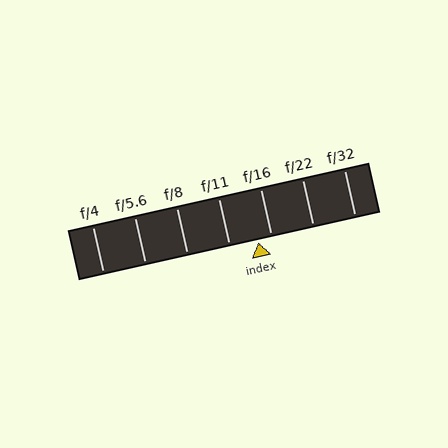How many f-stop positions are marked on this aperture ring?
There are 7 f-stop positions marked.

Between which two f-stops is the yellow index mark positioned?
The index mark is between f/11 and f/16.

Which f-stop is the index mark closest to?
The index mark is closest to f/16.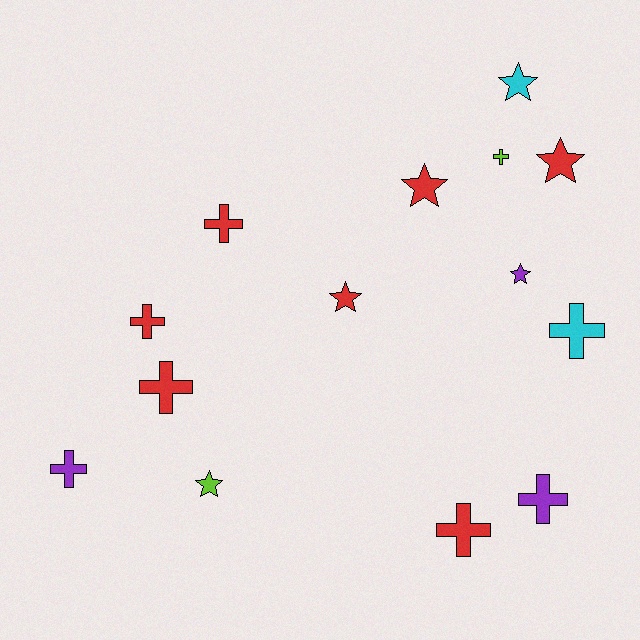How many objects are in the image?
There are 14 objects.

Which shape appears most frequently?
Cross, with 8 objects.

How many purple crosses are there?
There are 2 purple crosses.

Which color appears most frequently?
Red, with 7 objects.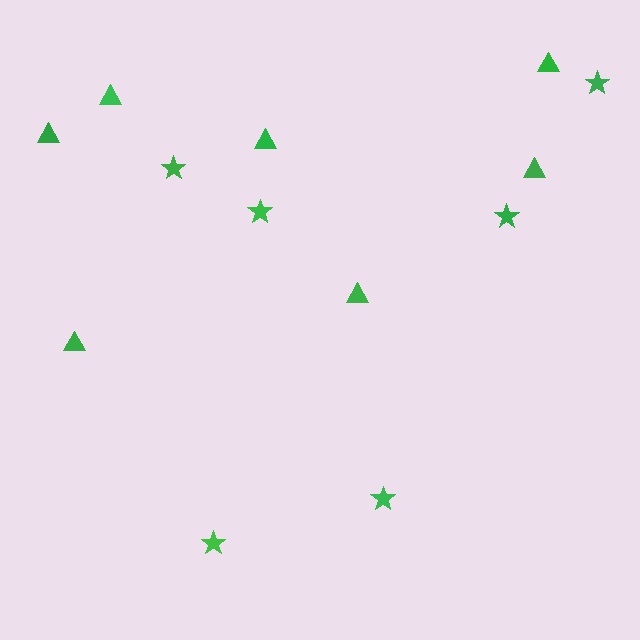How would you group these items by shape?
There are 2 groups: one group of stars (6) and one group of triangles (7).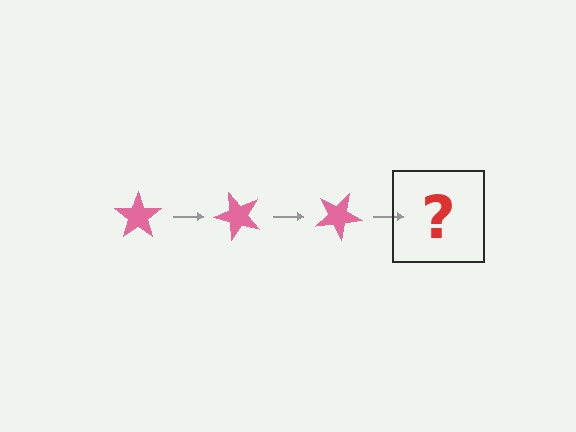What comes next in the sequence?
The next element should be a pink star rotated 150 degrees.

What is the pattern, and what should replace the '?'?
The pattern is that the star rotates 50 degrees each step. The '?' should be a pink star rotated 150 degrees.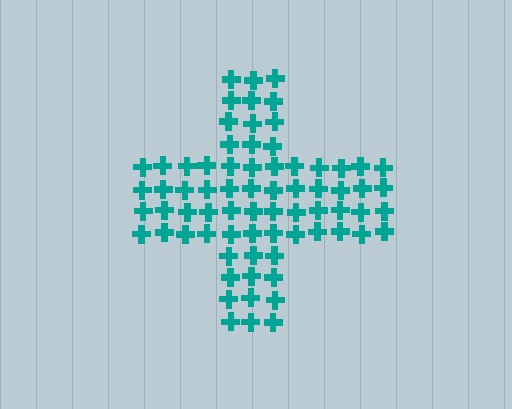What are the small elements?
The small elements are crosses.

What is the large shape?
The large shape is a cross.